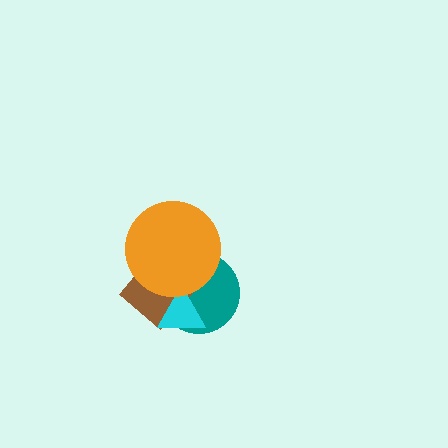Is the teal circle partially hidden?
Yes, it is partially covered by another shape.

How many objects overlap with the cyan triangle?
3 objects overlap with the cyan triangle.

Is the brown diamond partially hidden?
Yes, it is partially covered by another shape.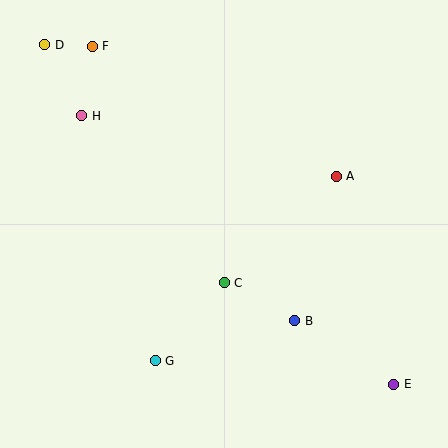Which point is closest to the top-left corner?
Point D is closest to the top-left corner.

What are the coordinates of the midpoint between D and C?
The midpoint between D and C is at (135, 164).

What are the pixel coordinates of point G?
Point G is at (155, 361).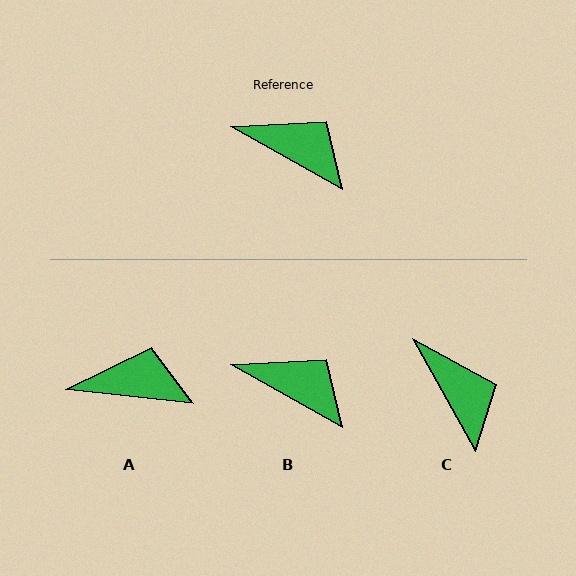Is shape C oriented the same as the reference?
No, it is off by about 32 degrees.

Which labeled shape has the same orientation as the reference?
B.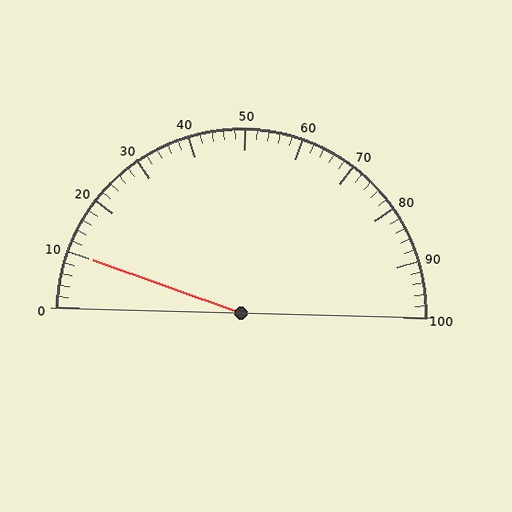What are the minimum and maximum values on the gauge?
The gauge ranges from 0 to 100.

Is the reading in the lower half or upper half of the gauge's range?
The reading is in the lower half of the range (0 to 100).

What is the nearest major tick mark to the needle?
The nearest major tick mark is 10.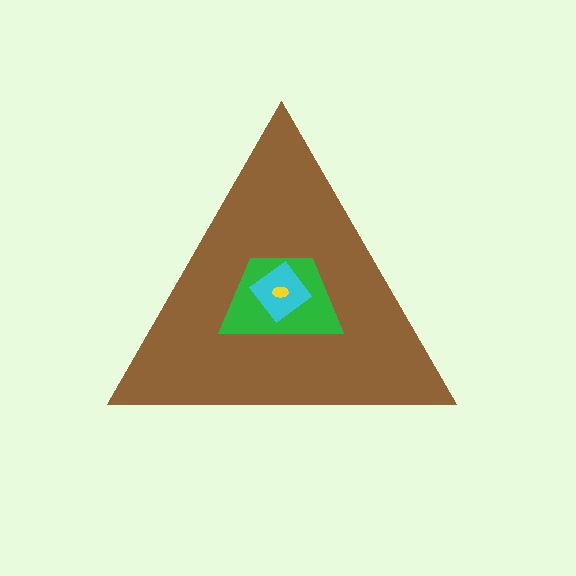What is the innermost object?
The yellow ellipse.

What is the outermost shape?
The brown triangle.